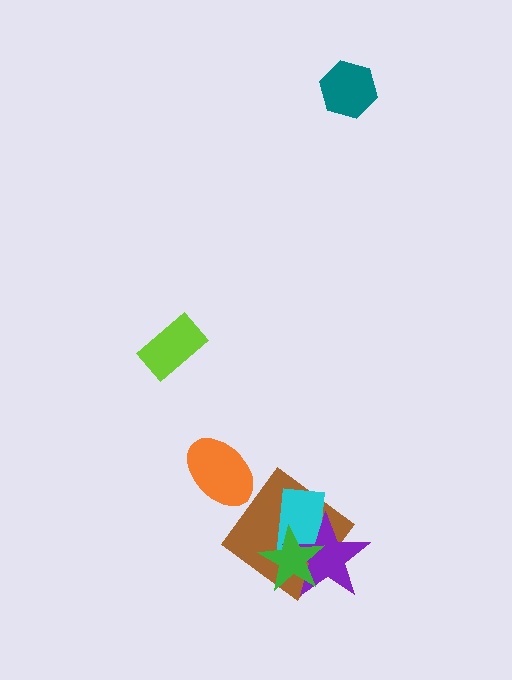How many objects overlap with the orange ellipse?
0 objects overlap with the orange ellipse.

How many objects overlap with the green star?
3 objects overlap with the green star.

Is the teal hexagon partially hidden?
No, no other shape covers it.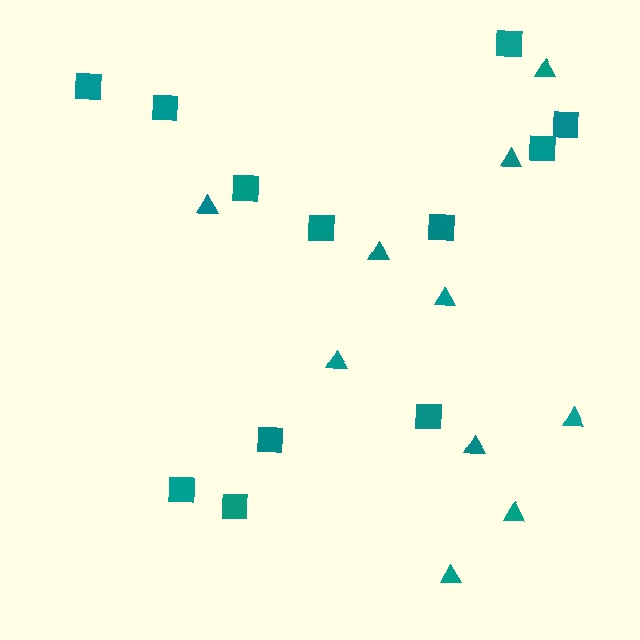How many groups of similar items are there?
There are 2 groups: one group of squares (12) and one group of triangles (10).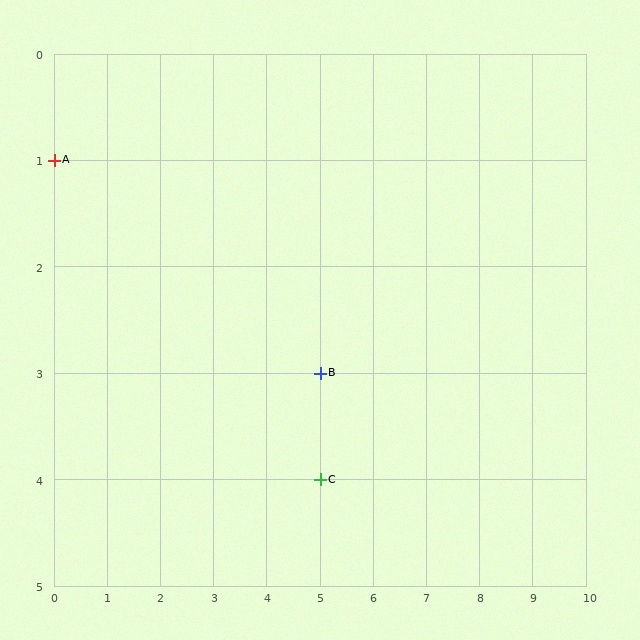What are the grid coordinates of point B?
Point B is at grid coordinates (5, 3).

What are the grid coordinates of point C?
Point C is at grid coordinates (5, 4).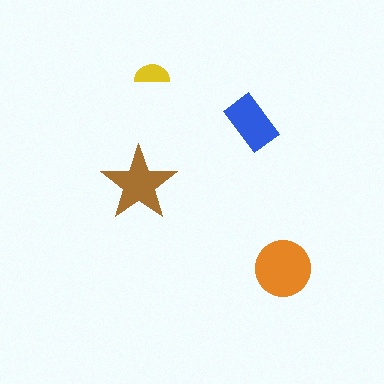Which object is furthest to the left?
The brown star is leftmost.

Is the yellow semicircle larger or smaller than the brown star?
Smaller.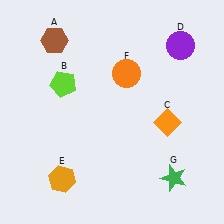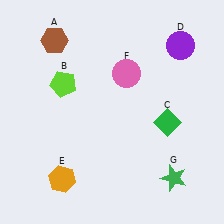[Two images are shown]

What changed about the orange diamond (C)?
In Image 1, C is orange. In Image 2, it changed to green.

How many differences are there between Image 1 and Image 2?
There are 2 differences between the two images.